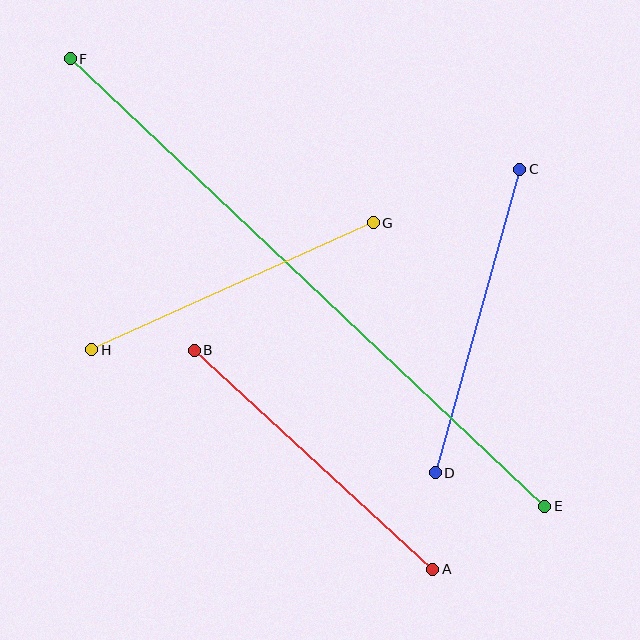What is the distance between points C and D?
The distance is approximately 315 pixels.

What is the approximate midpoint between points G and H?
The midpoint is at approximately (232, 286) pixels.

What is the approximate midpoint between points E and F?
The midpoint is at approximately (307, 283) pixels.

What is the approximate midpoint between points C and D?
The midpoint is at approximately (478, 321) pixels.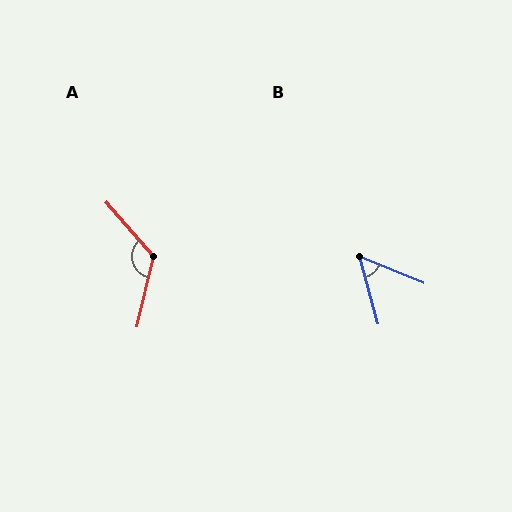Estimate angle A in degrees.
Approximately 126 degrees.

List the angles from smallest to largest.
B (53°), A (126°).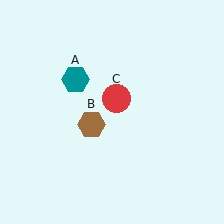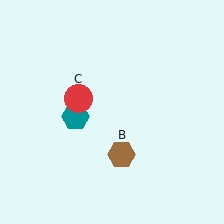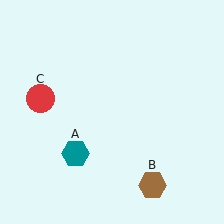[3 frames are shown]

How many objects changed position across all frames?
3 objects changed position: teal hexagon (object A), brown hexagon (object B), red circle (object C).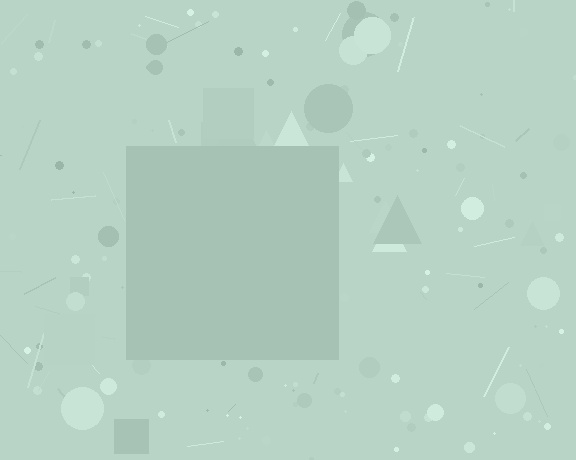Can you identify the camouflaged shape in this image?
The camouflaged shape is a square.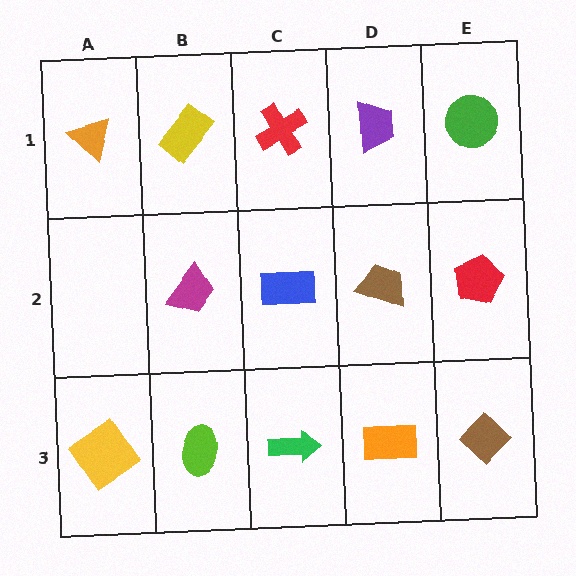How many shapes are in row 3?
5 shapes.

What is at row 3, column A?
A yellow diamond.